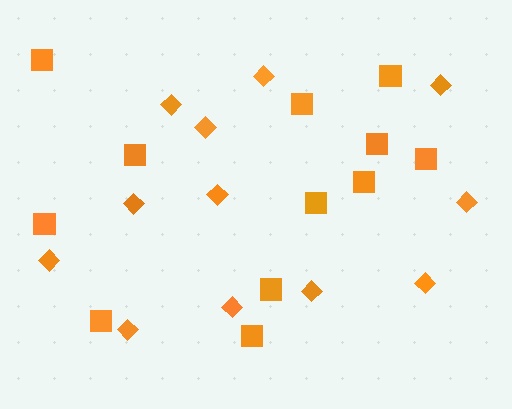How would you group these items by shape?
There are 2 groups: one group of squares (12) and one group of diamonds (12).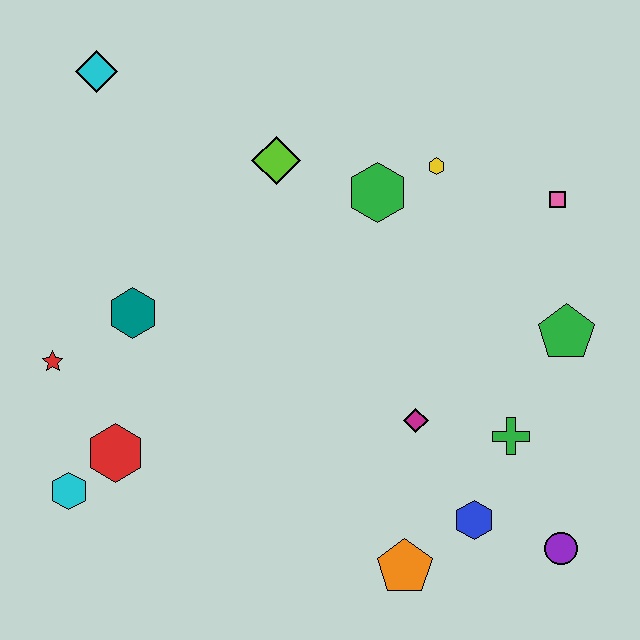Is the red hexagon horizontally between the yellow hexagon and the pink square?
No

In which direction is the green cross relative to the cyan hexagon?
The green cross is to the right of the cyan hexagon.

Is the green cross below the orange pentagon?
No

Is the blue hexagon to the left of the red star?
No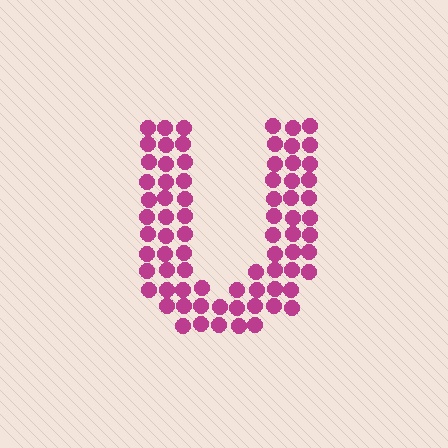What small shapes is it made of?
It is made of small circles.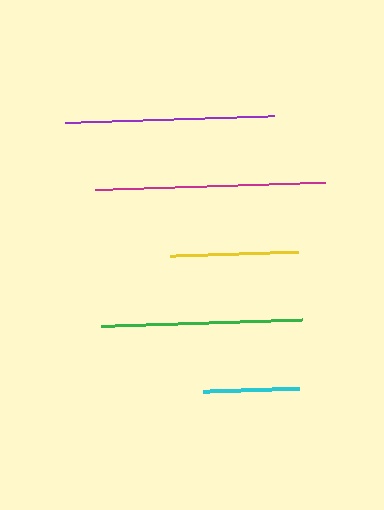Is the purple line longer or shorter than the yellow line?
The purple line is longer than the yellow line.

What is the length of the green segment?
The green segment is approximately 200 pixels long.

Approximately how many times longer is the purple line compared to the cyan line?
The purple line is approximately 2.2 times the length of the cyan line.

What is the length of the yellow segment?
The yellow segment is approximately 128 pixels long.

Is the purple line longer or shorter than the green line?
The purple line is longer than the green line.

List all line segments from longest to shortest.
From longest to shortest: magenta, purple, green, yellow, cyan.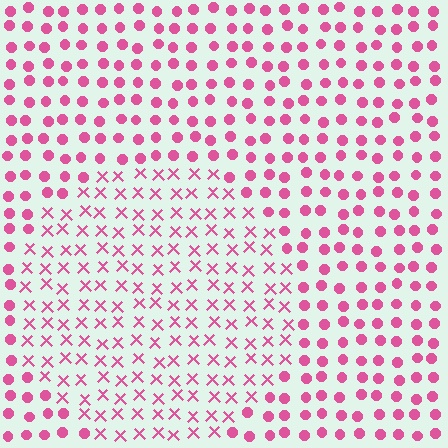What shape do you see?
I see a circle.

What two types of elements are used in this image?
The image uses X marks inside the circle region and circles outside it.